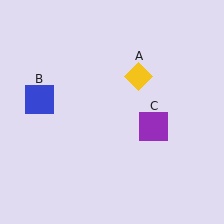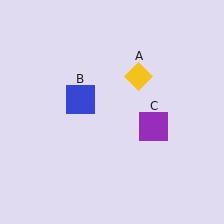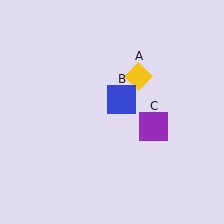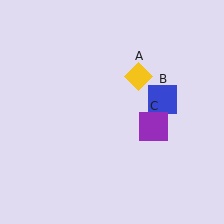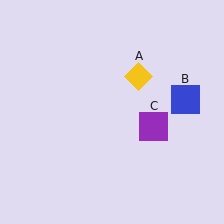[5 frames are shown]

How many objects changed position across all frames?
1 object changed position: blue square (object B).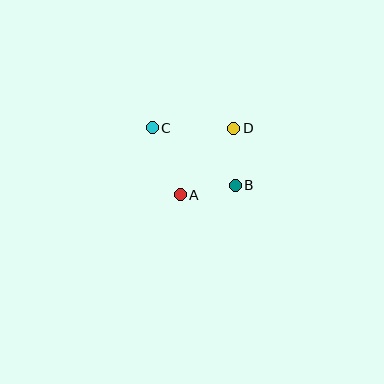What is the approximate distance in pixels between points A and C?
The distance between A and C is approximately 73 pixels.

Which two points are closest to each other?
Points A and B are closest to each other.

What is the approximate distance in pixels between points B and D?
The distance between B and D is approximately 57 pixels.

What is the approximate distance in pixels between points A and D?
The distance between A and D is approximately 85 pixels.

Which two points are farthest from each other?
Points B and C are farthest from each other.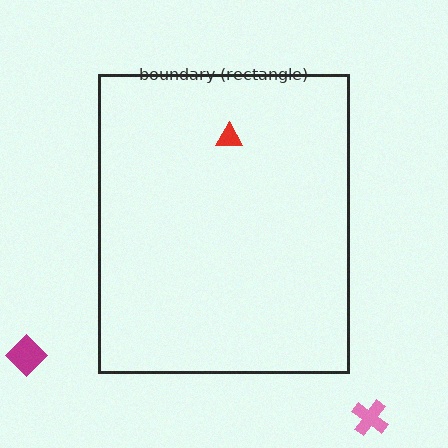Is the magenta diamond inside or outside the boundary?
Outside.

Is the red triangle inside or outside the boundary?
Inside.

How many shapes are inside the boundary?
1 inside, 2 outside.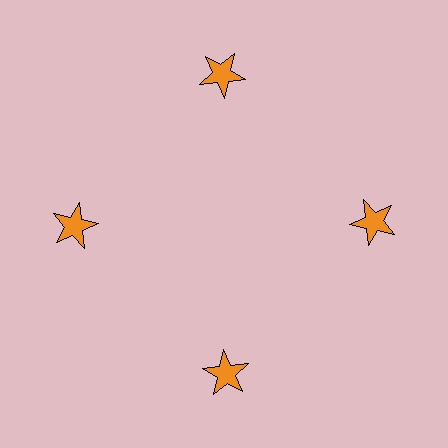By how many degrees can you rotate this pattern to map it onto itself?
The pattern maps onto itself every 90 degrees of rotation.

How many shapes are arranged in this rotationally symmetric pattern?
There are 4 shapes, arranged in 4 groups of 1.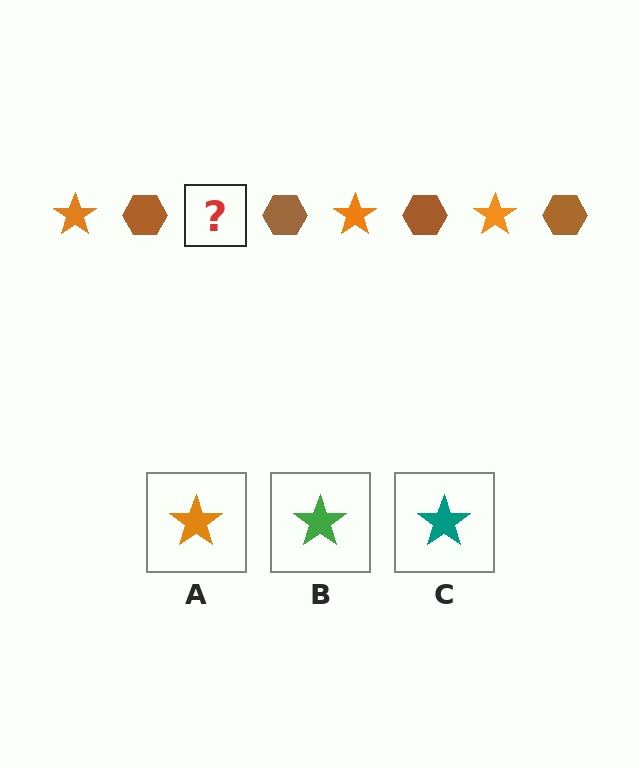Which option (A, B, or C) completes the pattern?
A.